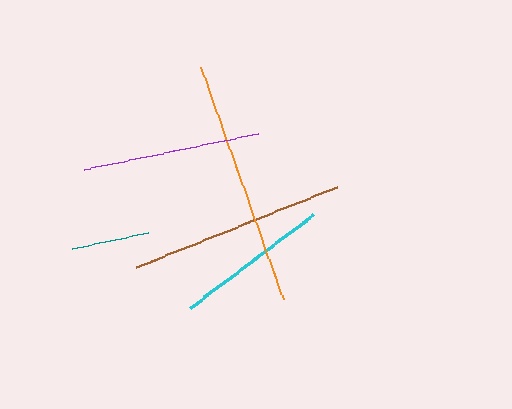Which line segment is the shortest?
The teal line is the shortest at approximately 77 pixels.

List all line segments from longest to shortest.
From longest to shortest: orange, brown, purple, cyan, teal.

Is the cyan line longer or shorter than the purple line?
The purple line is longer than the cyan line.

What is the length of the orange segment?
The orange segment is approximately 246 pixels long.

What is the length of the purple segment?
The purple segment is approximately 178 pixels long.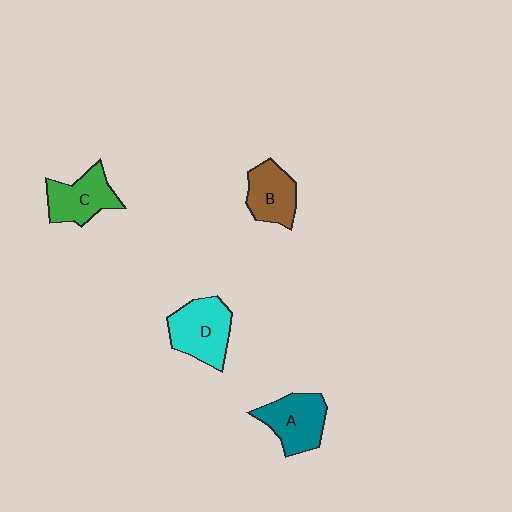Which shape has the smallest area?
Shape B (brown).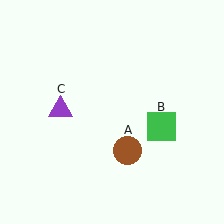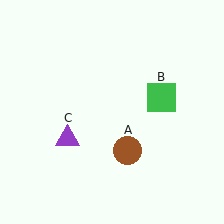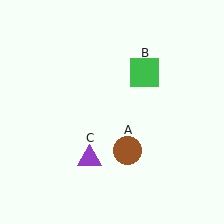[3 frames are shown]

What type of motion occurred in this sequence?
The green square (object B), purple triangle (object C) rotated counterclockwise around the center of the scene.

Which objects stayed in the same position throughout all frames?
Brown circle (object A) remained stationary.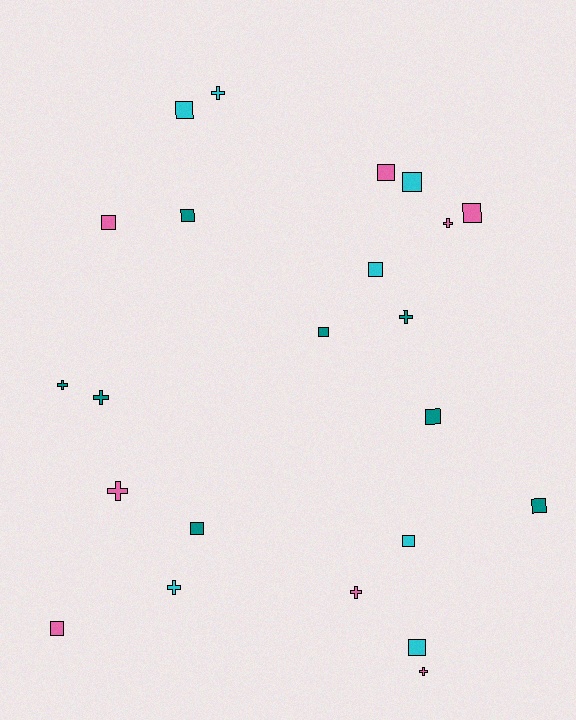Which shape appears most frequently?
Square, with 14 objects.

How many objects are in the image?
There are 23 objects.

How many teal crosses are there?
There are 3 teal crosses.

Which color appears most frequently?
Teal, with 8 objects.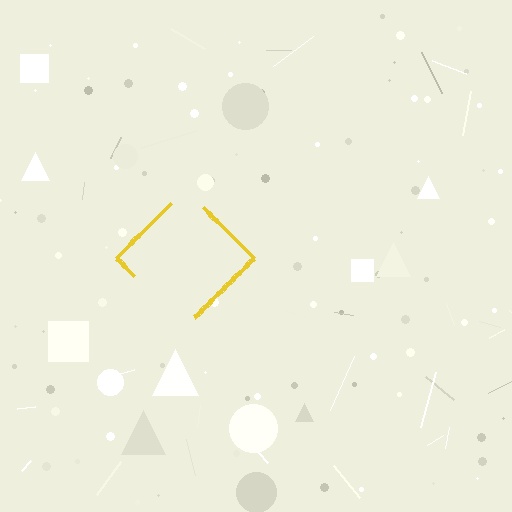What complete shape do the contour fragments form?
The contour fragments form a diamond.